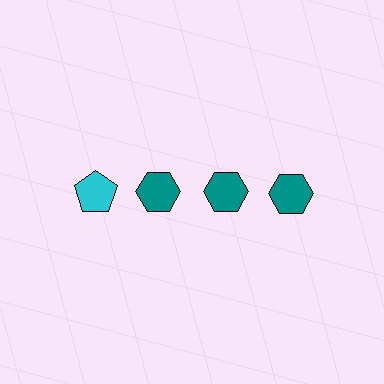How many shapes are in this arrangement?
There are 4 shapes arranged in a grid pattern.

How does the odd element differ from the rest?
It differs in both color (cyan instead of teal) and shape (pentagon instead of hexagon).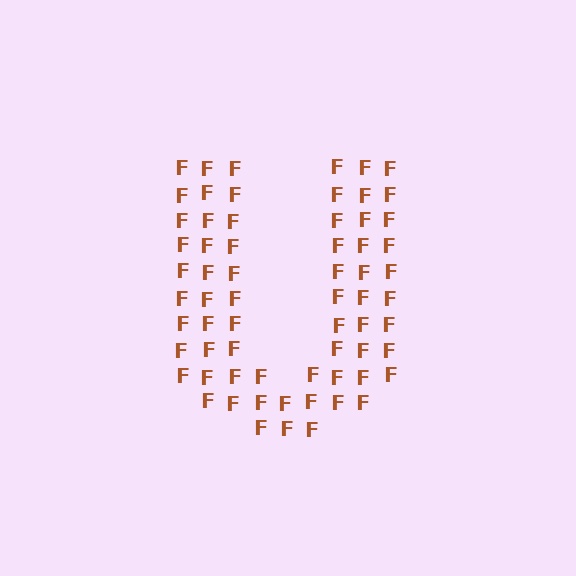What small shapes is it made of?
It is made of small letter F's.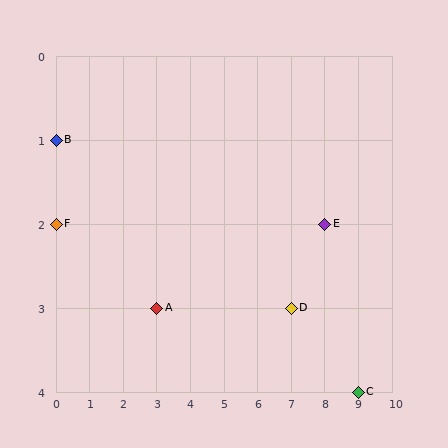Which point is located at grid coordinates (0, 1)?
Point B is at (0, 1).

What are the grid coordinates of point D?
Point D is at grid coordinates (7, 3).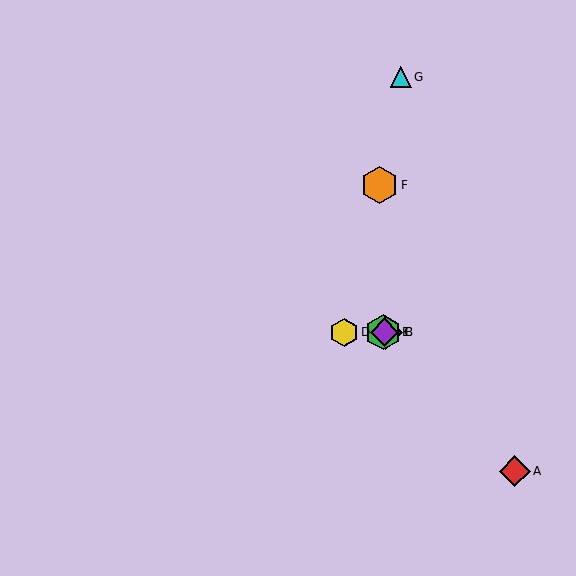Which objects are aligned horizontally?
Objects B, C, D, E are aligned horizontally.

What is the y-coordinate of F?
Object F is at y≈185.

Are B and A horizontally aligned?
No, B is at y≈332 and A is at y≈471.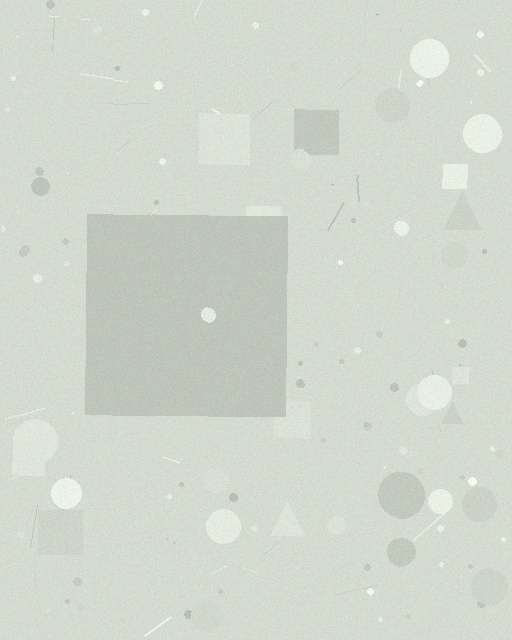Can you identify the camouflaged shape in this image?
The camouflaged shape is a square.